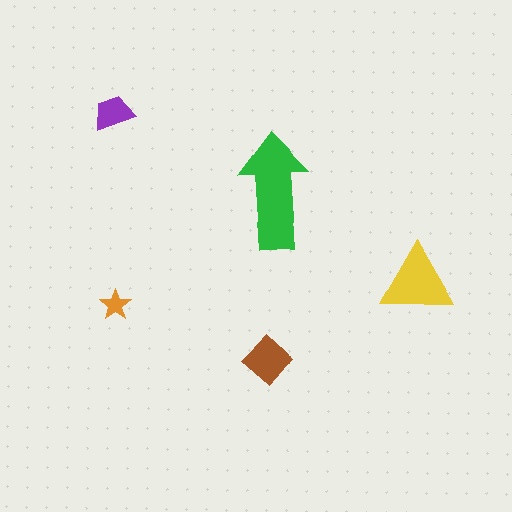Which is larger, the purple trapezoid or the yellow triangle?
The yellow triangle.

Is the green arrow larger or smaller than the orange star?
Larger.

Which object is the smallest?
The orange star.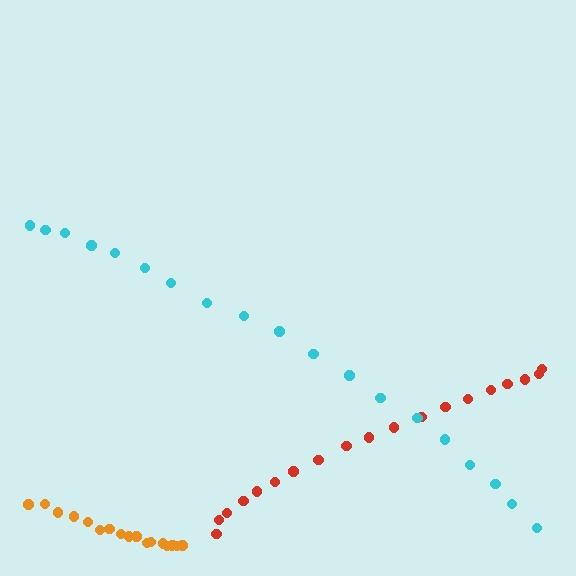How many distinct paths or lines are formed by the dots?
There are 3 distinct paths.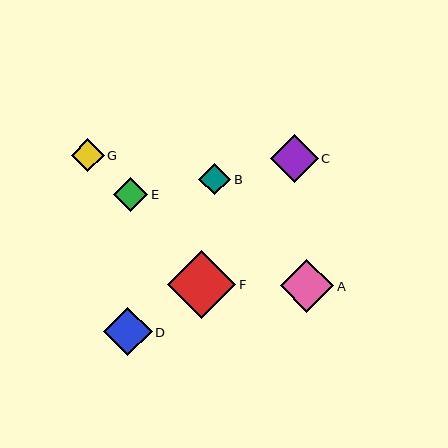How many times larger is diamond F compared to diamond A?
Diamond F is approximately 1.3 times the size of diamond A.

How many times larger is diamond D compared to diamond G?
Diamond D is approximately 1.5 times the size of diamond G.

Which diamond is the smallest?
Diamond B is the smallest with a size of approximately 32 pixels.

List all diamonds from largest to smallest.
From largest to smallest: F, A, D, C, E, G, B.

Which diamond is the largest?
Diamond F is the largest with a size of approximately 68 pixels.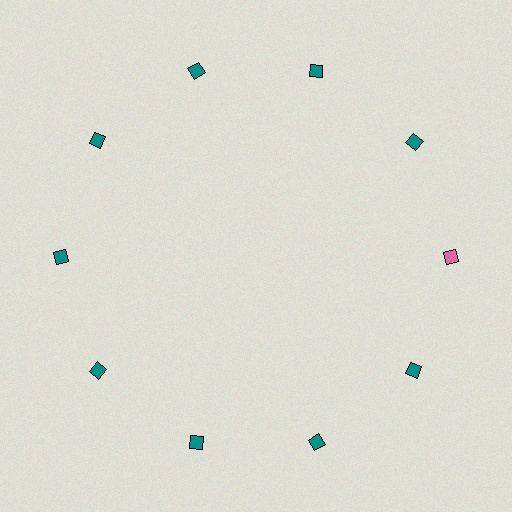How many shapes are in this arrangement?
There are 10 shapes arranged in a ring pattern.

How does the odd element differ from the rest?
It has a different color: pink instead of teal.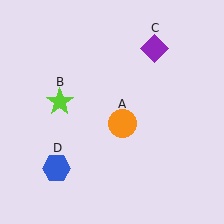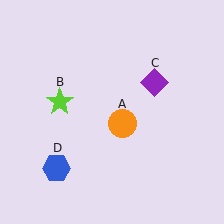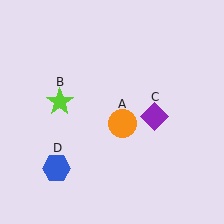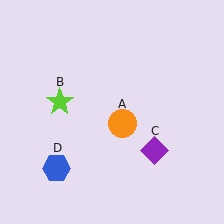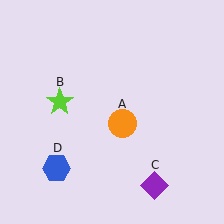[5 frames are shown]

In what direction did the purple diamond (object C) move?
The purple diamond (object C) moved down.